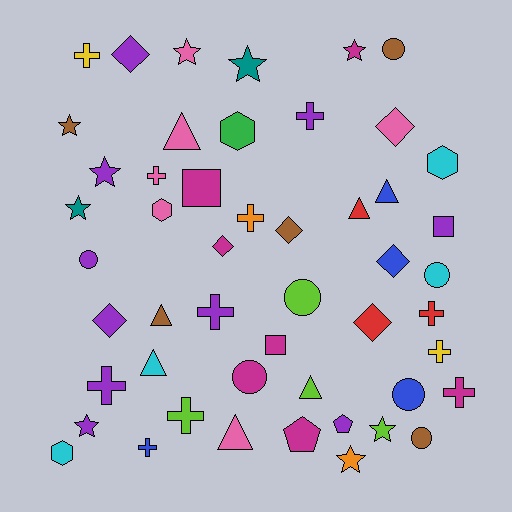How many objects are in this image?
There are 50 objects.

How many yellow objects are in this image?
There are 2 yellow objects.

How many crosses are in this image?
There are 11 crosses.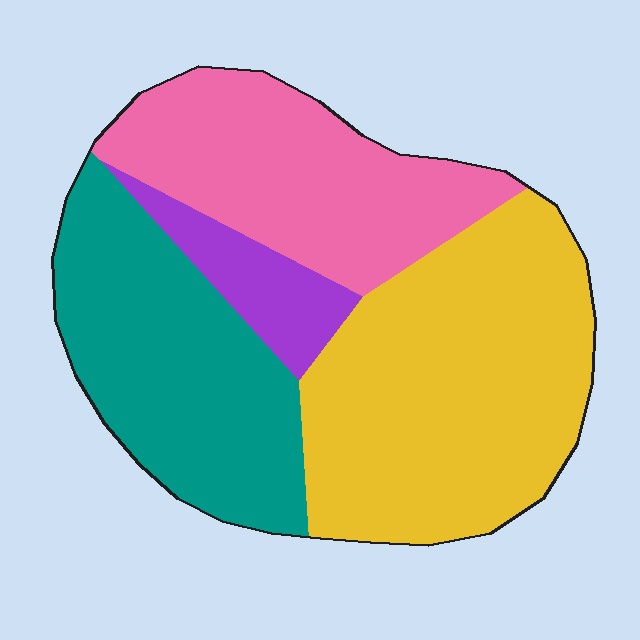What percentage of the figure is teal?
Teal covers 28% of the figure.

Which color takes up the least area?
Purple, at roughly 10%.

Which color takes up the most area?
Yellow, at roughly 40%.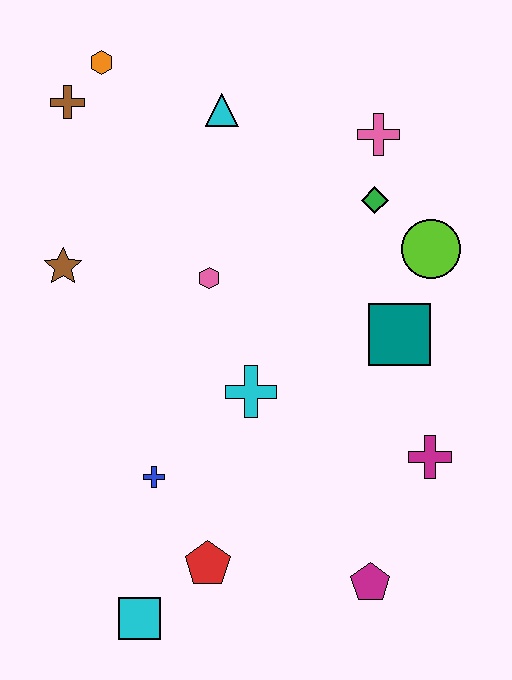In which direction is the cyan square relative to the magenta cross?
The cyan square is to the left of the magenta cross.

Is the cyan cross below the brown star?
Yes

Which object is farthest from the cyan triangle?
The cyan square is farthest from the cyan triangle.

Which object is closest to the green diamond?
The pink cross is closest to the green diamond.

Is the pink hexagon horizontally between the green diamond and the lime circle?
No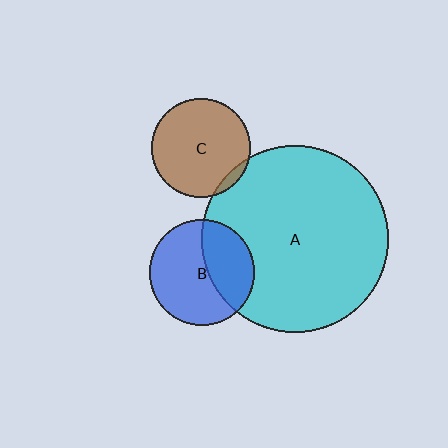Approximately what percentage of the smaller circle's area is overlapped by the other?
Approximately 40%.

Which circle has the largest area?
Circle A (cyan).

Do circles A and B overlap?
Yes.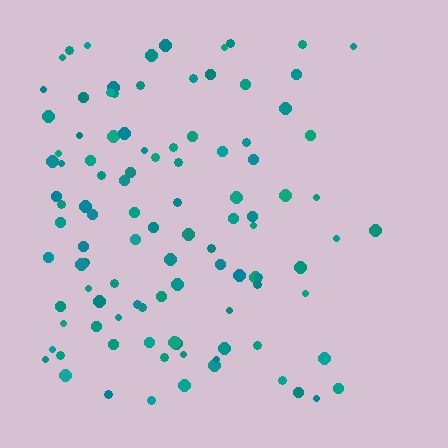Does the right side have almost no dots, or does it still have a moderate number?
Still a moderate number, just noticeably fewer than the left.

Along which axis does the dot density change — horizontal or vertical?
Horizontal.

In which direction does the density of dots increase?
From right to left, with the left side densest.